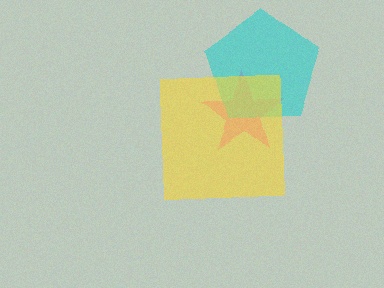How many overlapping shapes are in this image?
There are 3 overlapping shapes in the image.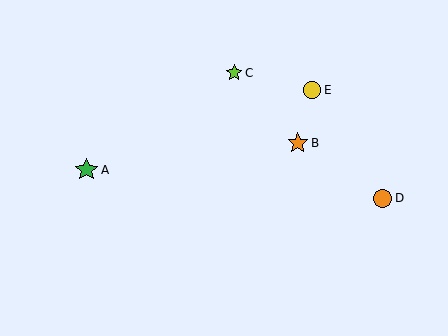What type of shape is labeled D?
Shape D is an orange circle.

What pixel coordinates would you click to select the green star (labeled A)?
Click at (86, 170) to select the green star A.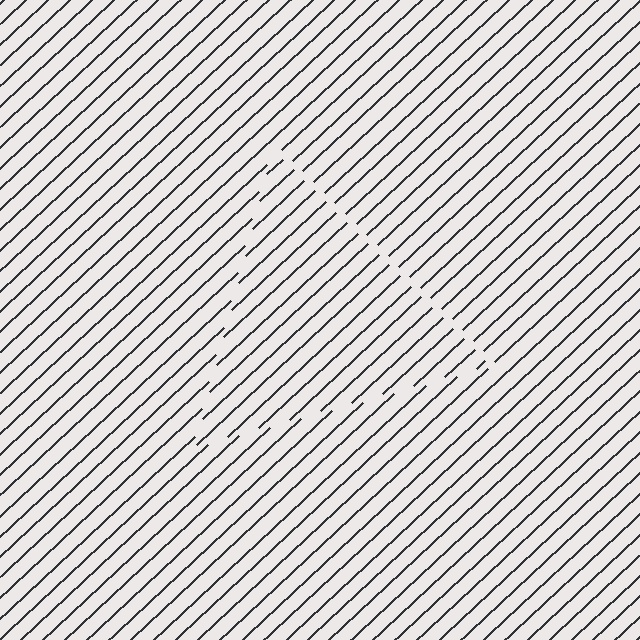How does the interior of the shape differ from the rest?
The interior of the shape contains the same grating, shifted by half a period — the contour is defined by the phase discontinuity where line-ends from the inner and outer gratings abut.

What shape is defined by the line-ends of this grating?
An illusory triangle. The interior of the shape contains the same grating, shifted by half a period — the contour is defined by the phase discontinuity where line-ends from the inner and outer gratings abut.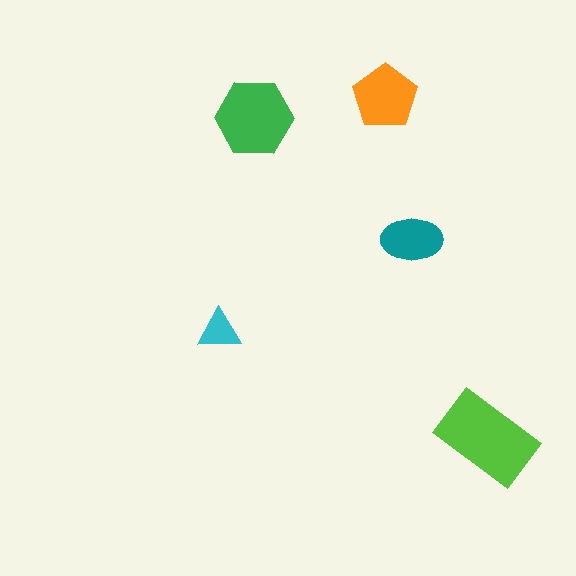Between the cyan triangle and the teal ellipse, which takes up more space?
The teal ellipse.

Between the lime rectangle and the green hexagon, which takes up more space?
The lime rectangle.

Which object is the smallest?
The cyan triangle.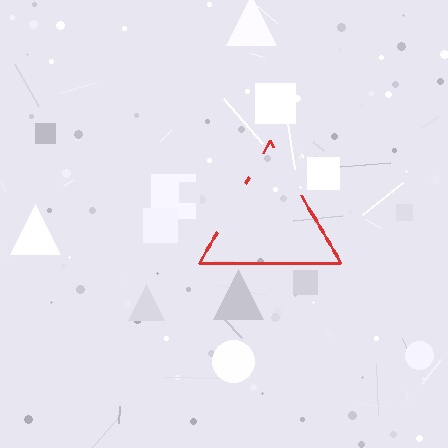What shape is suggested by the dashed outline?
The dashed outline suggests a triangle.